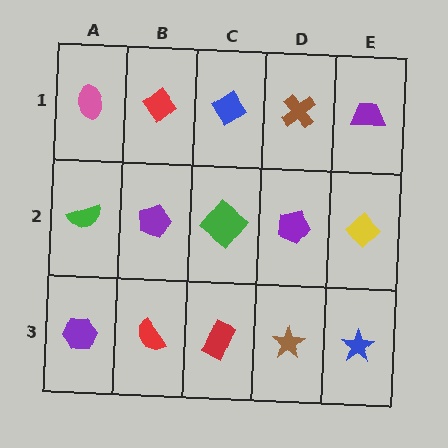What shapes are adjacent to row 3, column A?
A green semicircle (row 2, column A), a red semicircle (row 3, column B).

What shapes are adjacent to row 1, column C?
A green diamond (row 2, column C), a red diamond (row 1, column B), a brown cross (row 1, column D).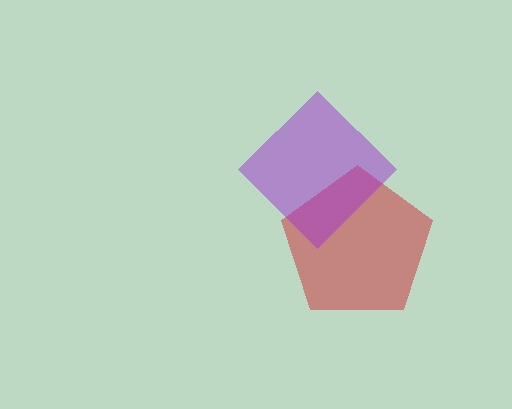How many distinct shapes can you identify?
There are 2 distinct shapes: a red pentagon, a purple diamond.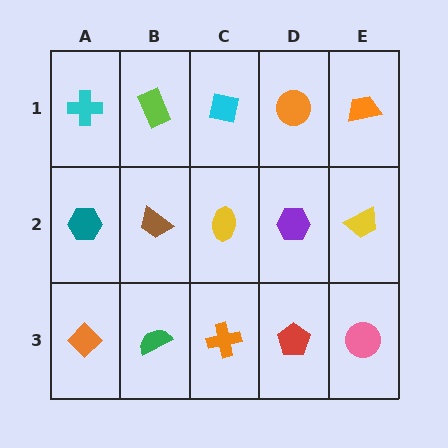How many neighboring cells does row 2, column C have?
4.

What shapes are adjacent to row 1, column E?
A yellow trapezoid (row 2, column E), an orange circle (row 1, column D).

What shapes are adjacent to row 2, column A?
A cyan cross (row 1, column A), an orange diamond (row 3, column A), a brown trapezoid (row 2, column B).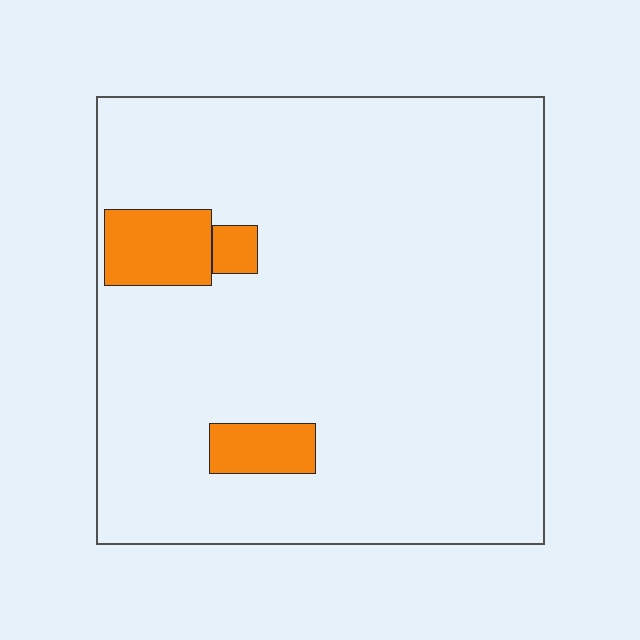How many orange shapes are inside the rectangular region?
3.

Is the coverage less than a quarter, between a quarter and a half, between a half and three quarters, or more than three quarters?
Less than a quarter.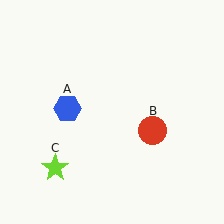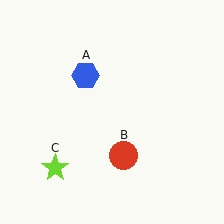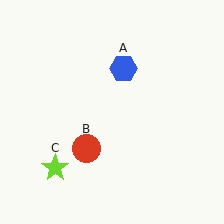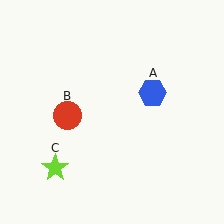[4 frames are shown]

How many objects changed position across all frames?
2 objects changed position: blue hexagon (object A), red circle (object B).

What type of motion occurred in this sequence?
The blue hexagon (object A), red circle (object B) rotated clockwise around the center of the scene.